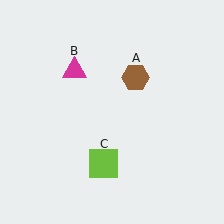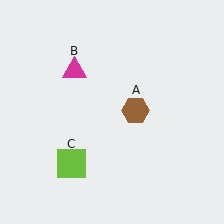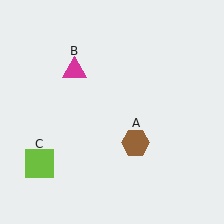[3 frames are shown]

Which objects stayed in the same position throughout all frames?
Magenta triangle (object B) remained stationary.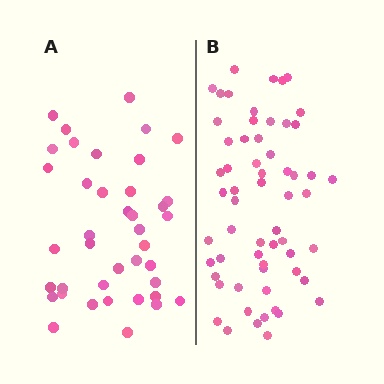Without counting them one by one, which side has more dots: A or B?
Region B (the right region) has more dots.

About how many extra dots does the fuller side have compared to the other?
Region B has approximately 20 more dots than region A.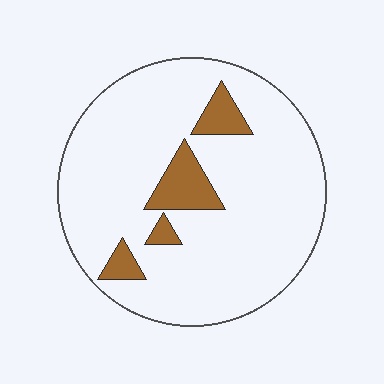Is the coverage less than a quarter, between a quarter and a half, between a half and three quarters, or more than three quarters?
Less than a quarter.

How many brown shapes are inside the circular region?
4.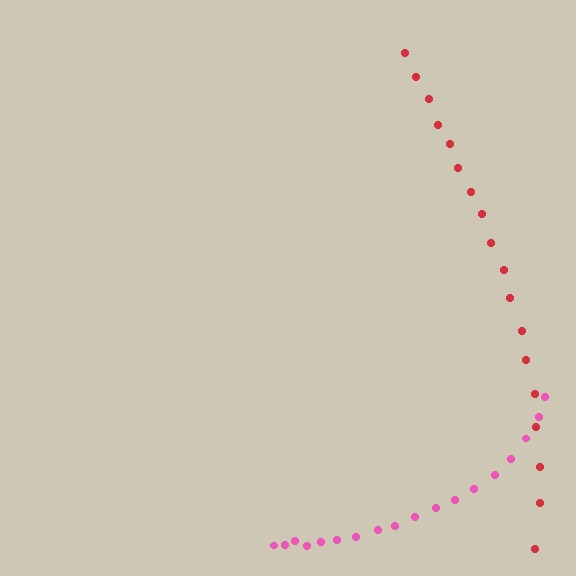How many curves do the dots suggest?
There are 2 distinct paths.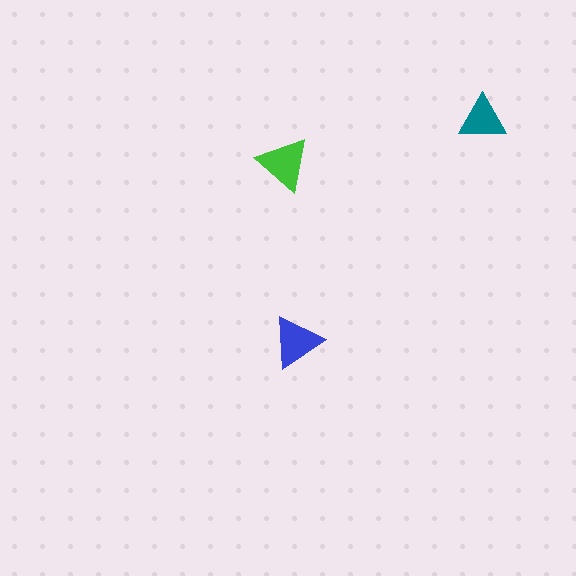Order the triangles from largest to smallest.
the green one, the blue one, the teal one.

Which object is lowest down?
The blue triangle is bottommost.